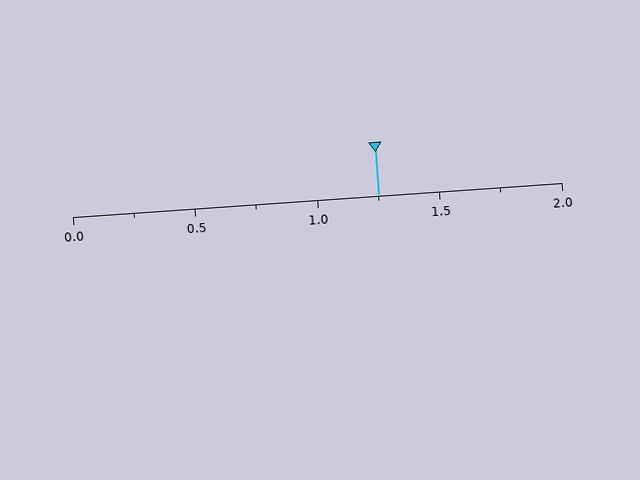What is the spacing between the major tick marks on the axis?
The major ticks are spaced 0.5 apart.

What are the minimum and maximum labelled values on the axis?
The axis runs from 0.0 to 2.0.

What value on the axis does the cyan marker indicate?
The marker indicates approximately 1.25.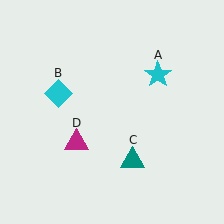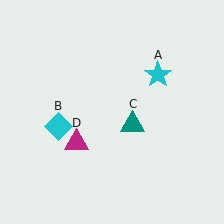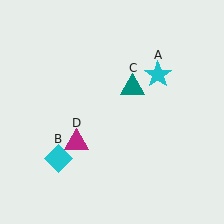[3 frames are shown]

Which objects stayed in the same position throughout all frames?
Cyan star (object A) and magenta triangle (object D) remained stationary.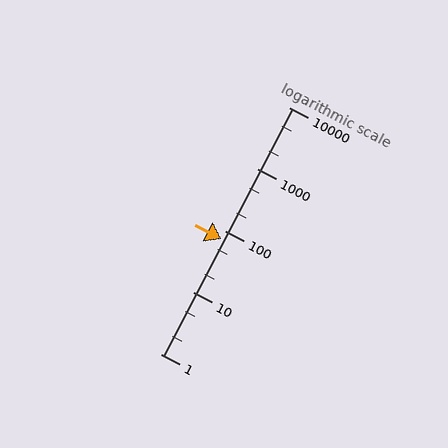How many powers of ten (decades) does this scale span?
The scale spans 4 decades, from 1 to 10000.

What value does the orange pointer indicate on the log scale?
The pointer indicates approximately 74.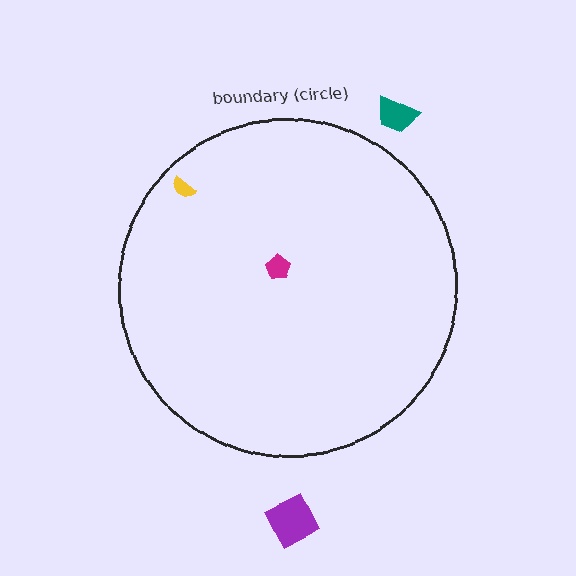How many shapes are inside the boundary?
2 inside, 2 outside.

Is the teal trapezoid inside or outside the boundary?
Outside.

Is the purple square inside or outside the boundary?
Outside.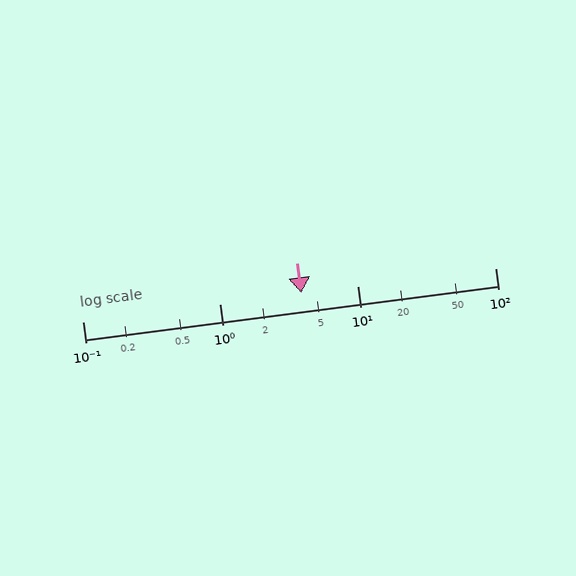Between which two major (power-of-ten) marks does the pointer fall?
The pointer is between 1 and 10.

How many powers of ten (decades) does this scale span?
The scale spans 3 decades, from 0.1 to 100.